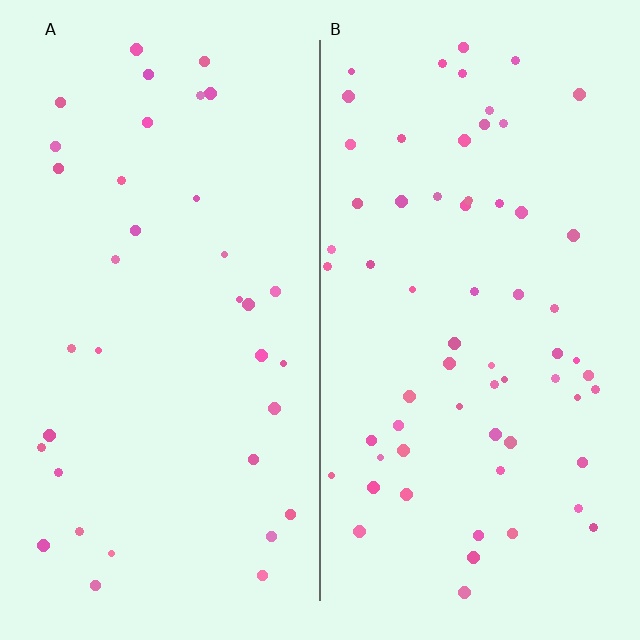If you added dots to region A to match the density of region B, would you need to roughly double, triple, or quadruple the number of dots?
Approximately double.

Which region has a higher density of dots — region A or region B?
B (the right).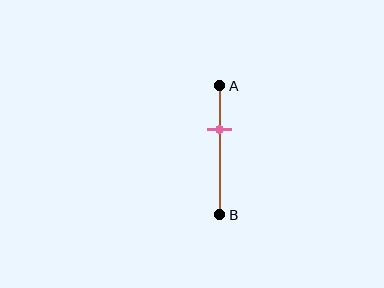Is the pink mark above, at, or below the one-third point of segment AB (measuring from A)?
The pink mark is approximately at the one-third point of segment AB.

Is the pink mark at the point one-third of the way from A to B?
Yes, the mark is approximately at the one-third point.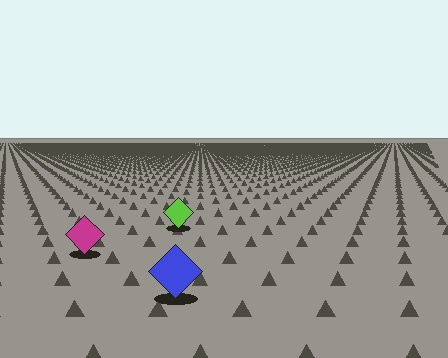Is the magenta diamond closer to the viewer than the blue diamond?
No. The blue diamond is closer — you can tell from the texture gradient: the ground texture is coarser near it.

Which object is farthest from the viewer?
The lime diamond is farthest from the viewer. It appears smaller and the ground texture around it is denser.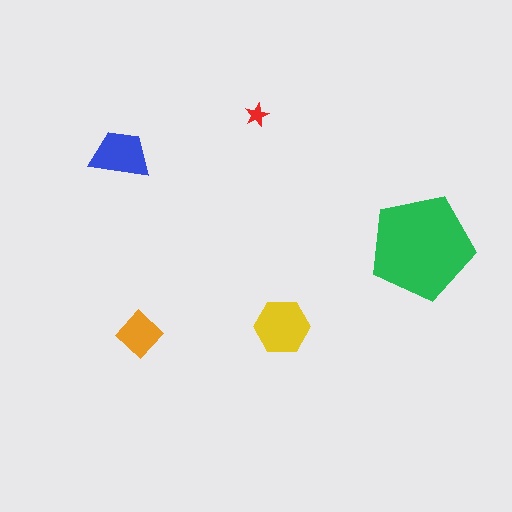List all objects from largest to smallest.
The green pentagon, the yellow hexagon, the blue trapezoid, the orange diamond, the red star.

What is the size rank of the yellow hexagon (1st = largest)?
2nd.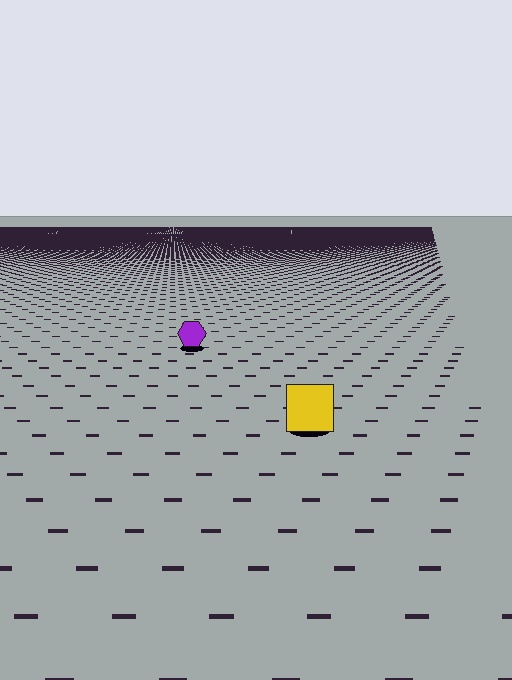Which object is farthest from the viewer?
The purple hexagon is farthest from the viewer. It appears smaller and the ground texture around it is denser.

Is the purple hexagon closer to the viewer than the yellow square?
No. The yellow square is closer — you can tell from the texture gradient: the ground texture is coarser near it.